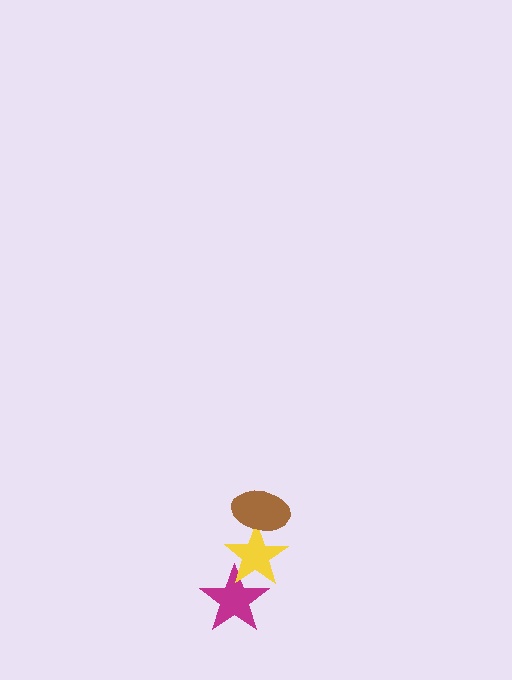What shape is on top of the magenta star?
The yellow star is on top of the magenta star.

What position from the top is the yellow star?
The yellow star is 2nd from the top.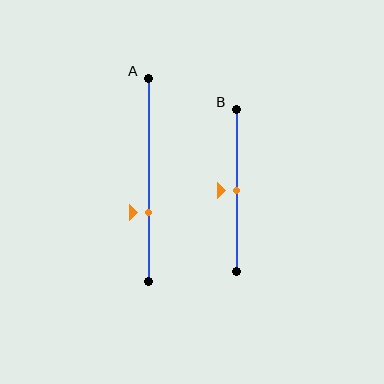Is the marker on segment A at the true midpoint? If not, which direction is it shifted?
No, the marker on segment A is shifted downward by about 16% of the segment length.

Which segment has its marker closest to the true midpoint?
Segment B has its marker closest to the true midpoint.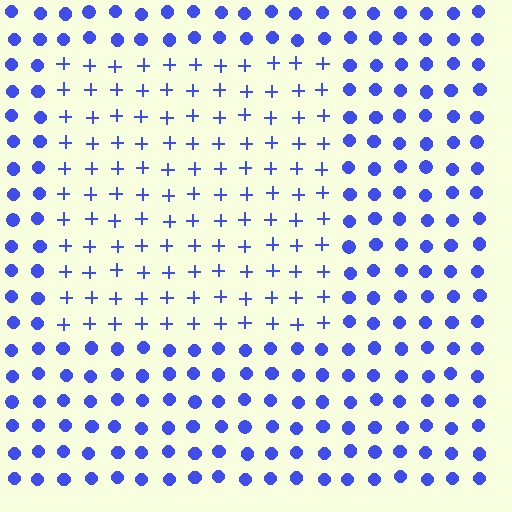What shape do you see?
I see a rectangle.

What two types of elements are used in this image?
The image uses plus signs inside the rectangle region and circles outside it.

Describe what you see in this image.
The image is filled with small blue elements arranged in a uniform grid. A rectangle-shaped region contains plus signs, while the surrounding area contains circles. The boundary is defined purely by the change in element shape.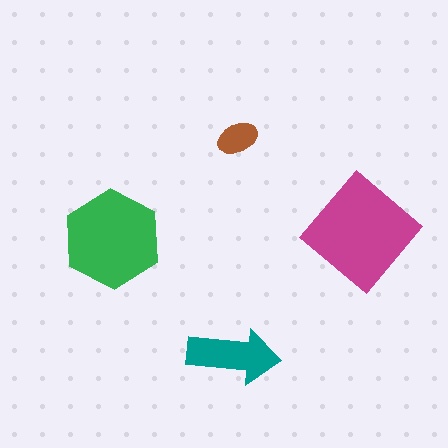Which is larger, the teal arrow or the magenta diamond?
The magenta diamond.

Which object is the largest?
The magenta diamond.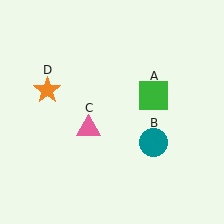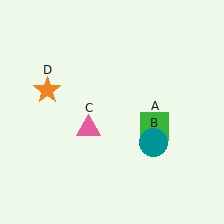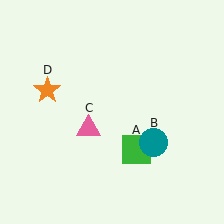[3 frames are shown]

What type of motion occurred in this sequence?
The green square (object A) rotated clockwise around the center of the scene.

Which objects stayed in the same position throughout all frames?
Teal circle (object B) and pink triangle (object C) and orange star (object D) remained stationary.